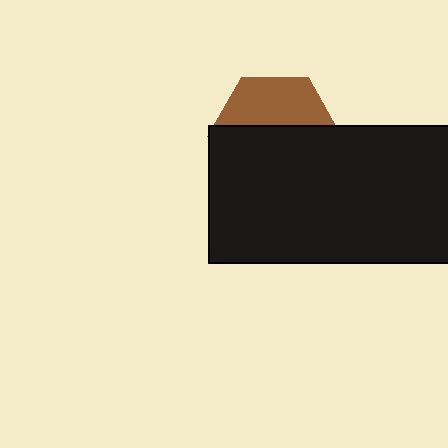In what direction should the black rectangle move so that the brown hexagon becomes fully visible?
The black rectangle should move down. That is the shortest direction to clear the overlap and leave the brown hexagon fully visible.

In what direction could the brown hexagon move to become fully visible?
The brown hexagon could move up. That would shift it out from behind the black rectangle entirely.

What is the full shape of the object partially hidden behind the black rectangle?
The partially hidden object is a brown hexagon.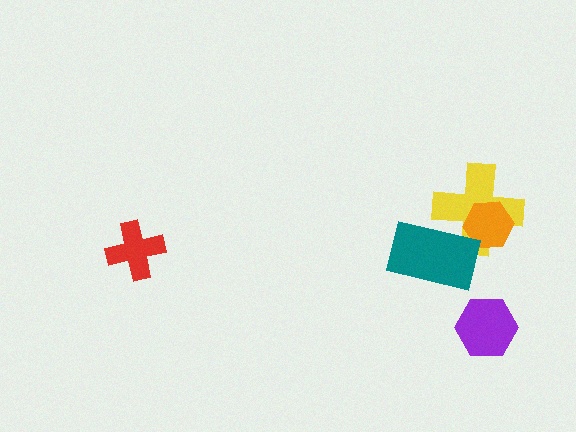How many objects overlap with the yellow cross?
2 objects overlap with the yellow cross.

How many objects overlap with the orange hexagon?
1 object overlaps with the orange hexagon.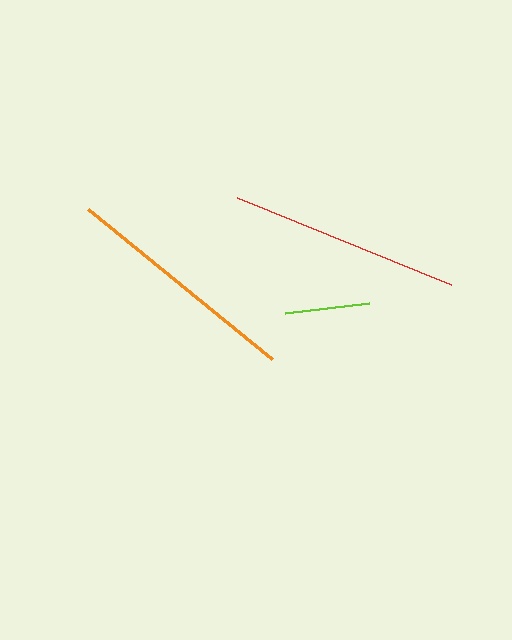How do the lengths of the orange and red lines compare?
The orange and red lines are approximately the same length.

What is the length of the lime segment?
The lime segment is approximately 85 pixels long.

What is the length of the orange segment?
The orange segment is approximately 237 pixels long.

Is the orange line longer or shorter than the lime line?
The orange line is longer than the lime line.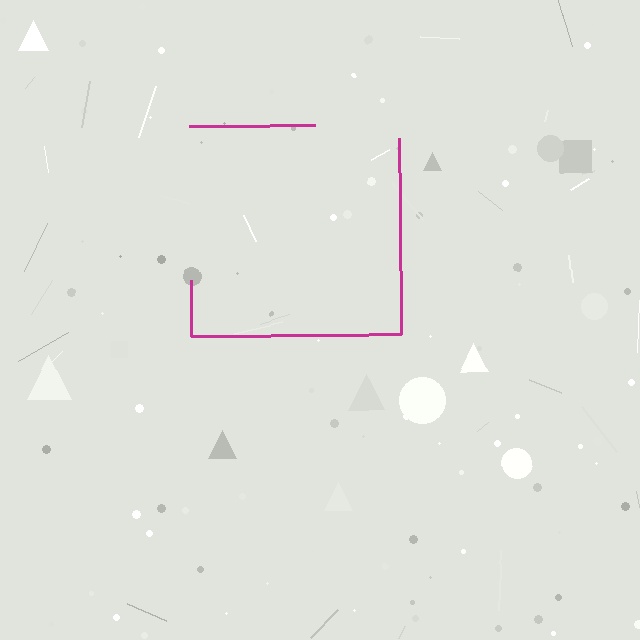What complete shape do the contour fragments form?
The contour fragments form a square.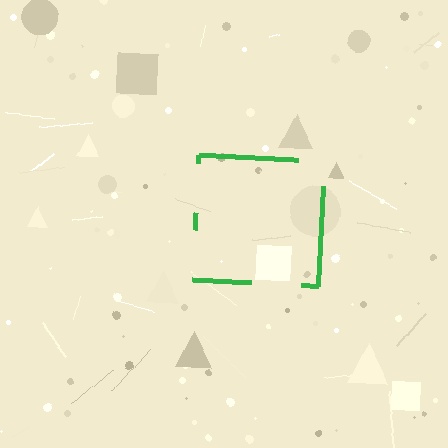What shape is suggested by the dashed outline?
The dashed outline suggests a square.